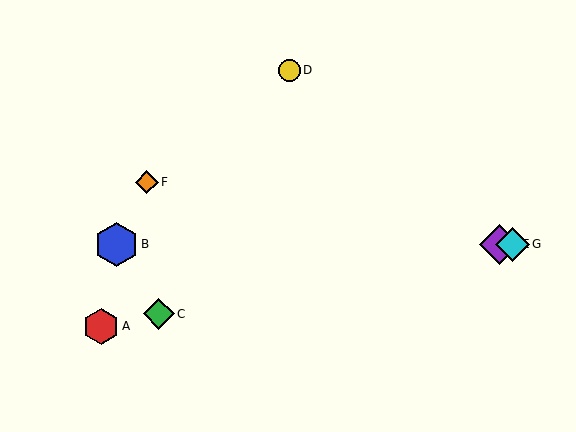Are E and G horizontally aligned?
Yes, both are at y≈245.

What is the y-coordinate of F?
Object F is at y≈182.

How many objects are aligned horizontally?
3 objects (B, E, G) are aligned horizontally.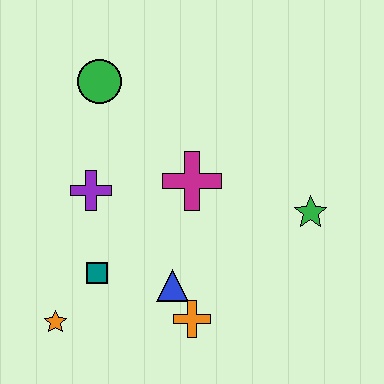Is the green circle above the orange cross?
Yes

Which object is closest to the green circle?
The purple cross is closest to the green circle.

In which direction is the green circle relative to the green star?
The green circle is to the left of the green star.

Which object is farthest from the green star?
The orange star is farthest from the green star.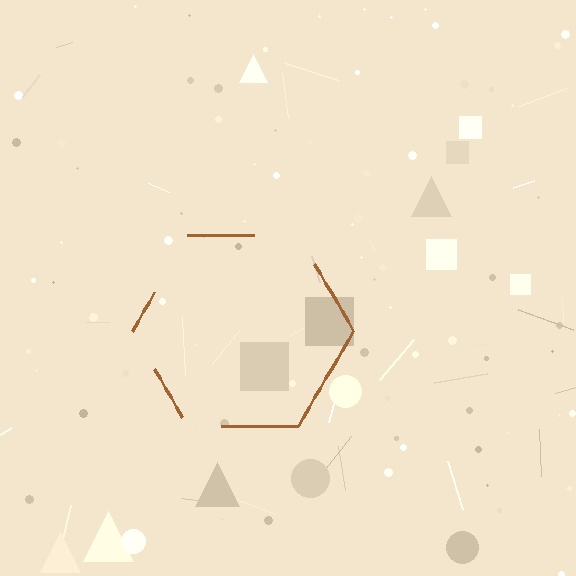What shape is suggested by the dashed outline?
The dashed outline suggests a hexagon.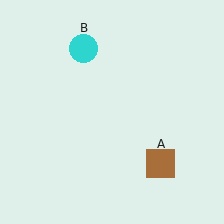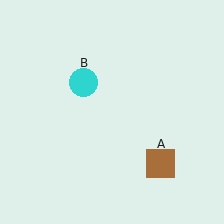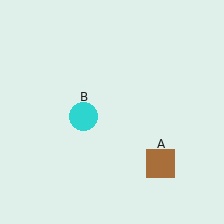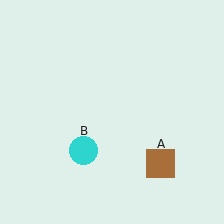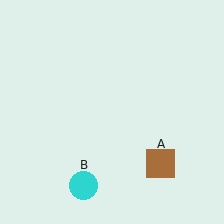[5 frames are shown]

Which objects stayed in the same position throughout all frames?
Brown square (object A) remained stationary.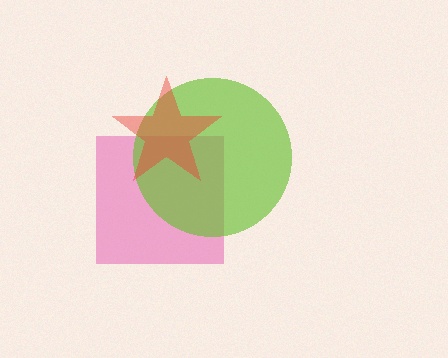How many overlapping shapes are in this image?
There are 3 overlapping shapes in the image.